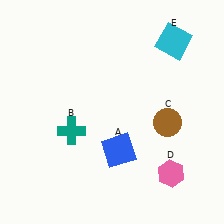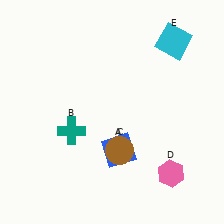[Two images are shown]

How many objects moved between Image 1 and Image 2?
1 object moved between the two images.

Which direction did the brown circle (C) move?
The brown circle (C) moved left.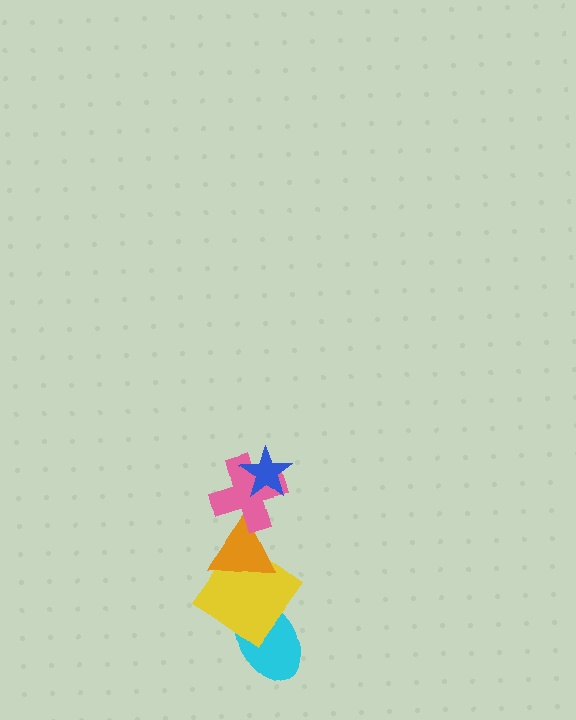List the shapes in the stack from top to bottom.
From top to bottom: the blue star, the pink cross, the orange triangle, the yellow diamond, the cyan ellipse.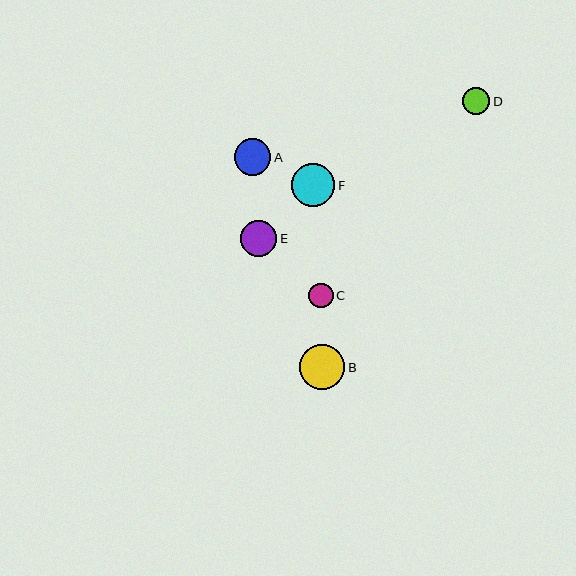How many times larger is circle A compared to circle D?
Circle A is approximately 1.3 times the size of circle D.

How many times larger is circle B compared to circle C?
Circle B is approximately 1.9 times the size of circle C.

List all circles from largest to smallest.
From largest to smallest: B, F, A, E, D, C.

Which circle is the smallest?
Circle C is the smallest with a size of approximately 24 pixels.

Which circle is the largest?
Circle B is the largest with a size of approximately 45 pixels.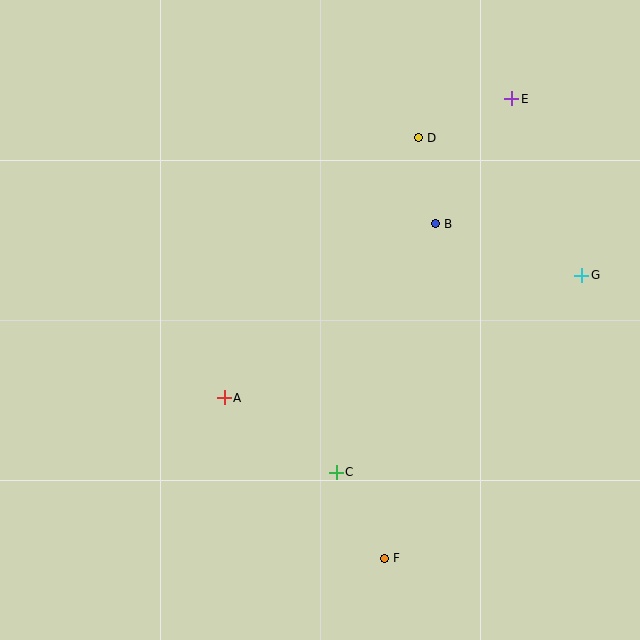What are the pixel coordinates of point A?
Point A is at (224, 398).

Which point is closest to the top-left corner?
Point D is closest to the top-left corner.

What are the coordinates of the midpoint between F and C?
The midpoint between F and C is at (360, 515).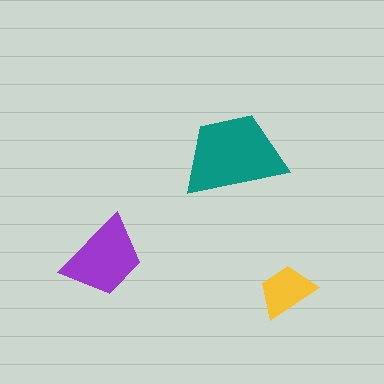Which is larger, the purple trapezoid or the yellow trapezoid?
The purple one.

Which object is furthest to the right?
The yellow trapezoid is rightmost.